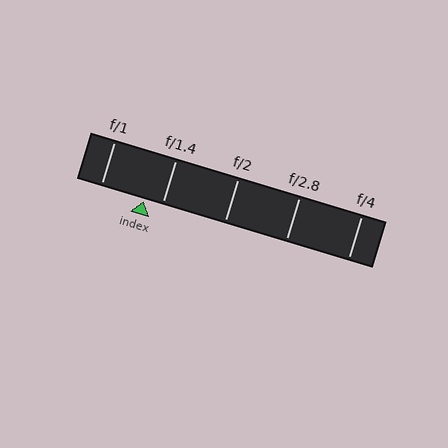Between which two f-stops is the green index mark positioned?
The index mark is between f/1 and f/1.4.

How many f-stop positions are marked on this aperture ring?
There are 5 f-stop positions marked.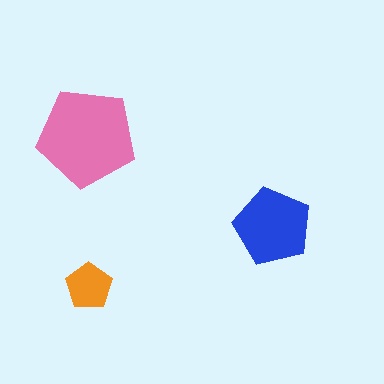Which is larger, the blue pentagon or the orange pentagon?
The blue one.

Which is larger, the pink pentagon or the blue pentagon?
The pink one.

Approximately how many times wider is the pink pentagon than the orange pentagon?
About 2 times wider.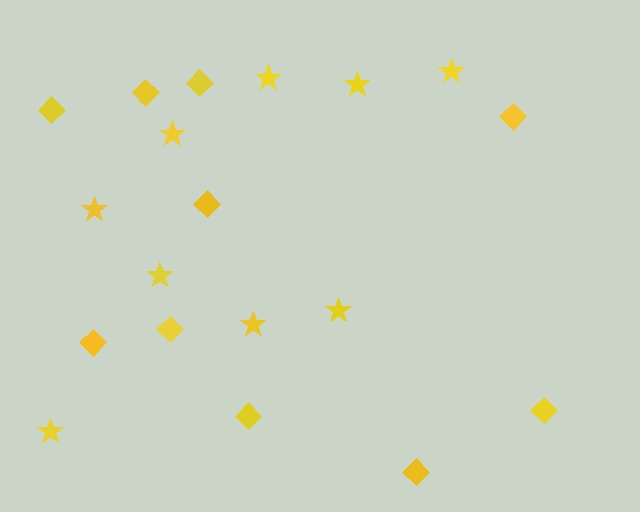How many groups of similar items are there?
There are 2 groups: one group of diamonds (10) and one group of stars (9).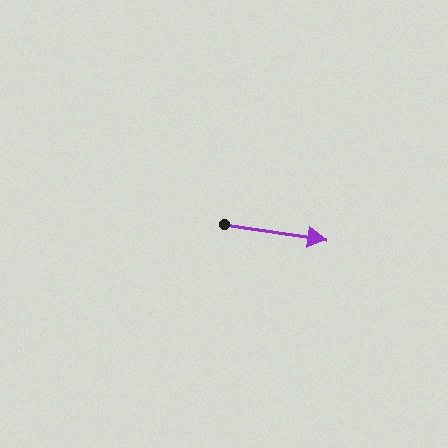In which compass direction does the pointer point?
East.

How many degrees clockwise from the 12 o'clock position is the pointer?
Approximately 99 degrees.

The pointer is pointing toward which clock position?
Roughly 3 o'clock.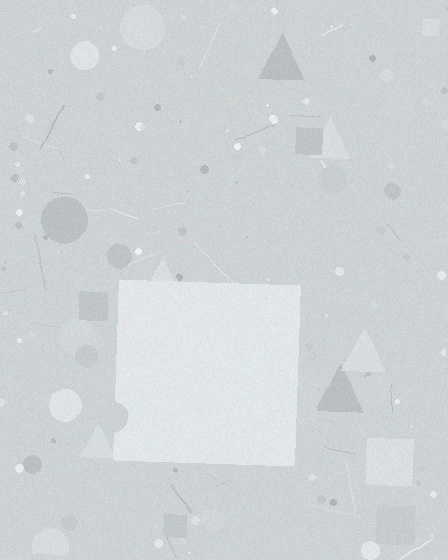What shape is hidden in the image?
A square is hidden in the image.